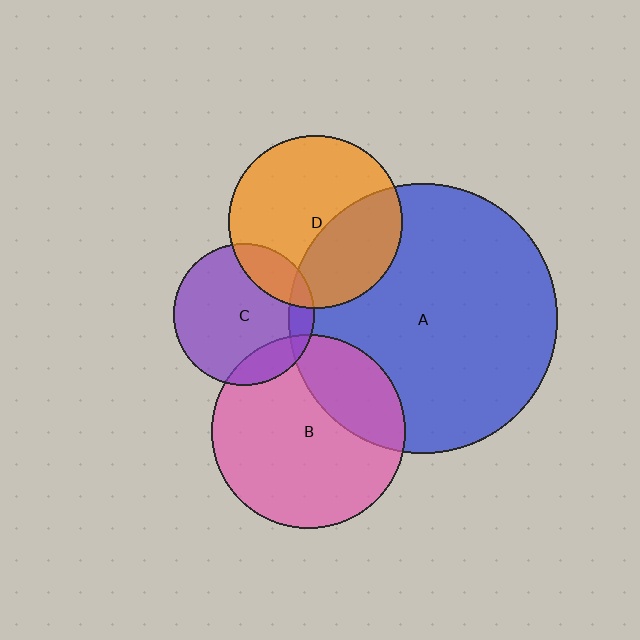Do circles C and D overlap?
Yes.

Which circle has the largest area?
Circle A (blue).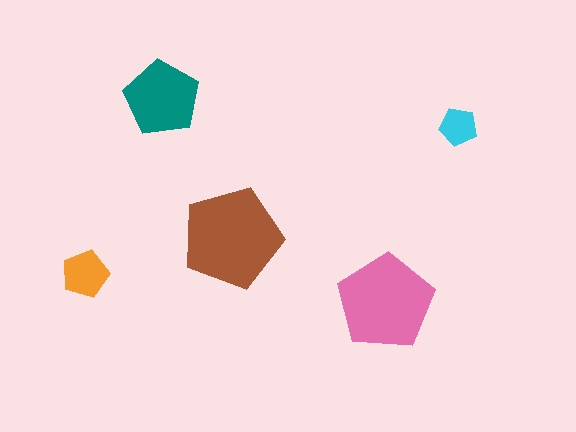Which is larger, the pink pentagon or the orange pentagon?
The pink one.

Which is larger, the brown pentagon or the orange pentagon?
The brown one.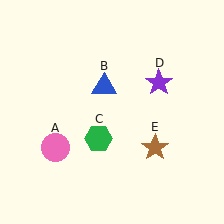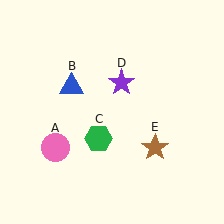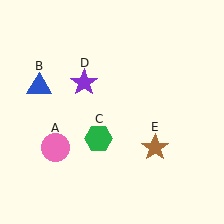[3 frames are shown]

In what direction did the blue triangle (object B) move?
The blue triangle (object B) moved left.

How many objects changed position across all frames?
2 objects changed position: blue triangle (object B), purple star (object D).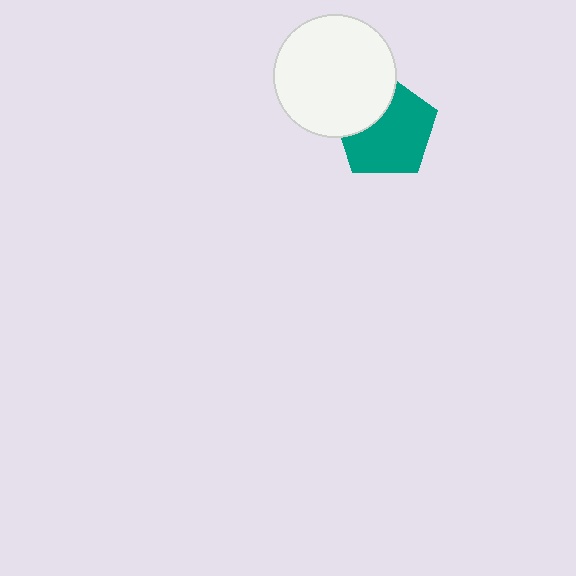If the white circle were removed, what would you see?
You would see the complete teal pentagon.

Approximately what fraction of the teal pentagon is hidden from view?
Roughly 30% of the teal pentagon is hidden behind the white circle.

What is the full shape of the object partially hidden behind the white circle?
The partially hidden object is a teal pentagon.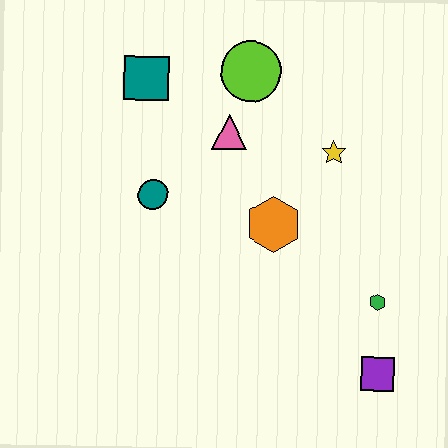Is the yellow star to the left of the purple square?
Yes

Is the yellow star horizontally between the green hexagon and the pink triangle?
Yes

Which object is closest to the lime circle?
The pink triangle is closest to the lime circle.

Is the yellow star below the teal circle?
No